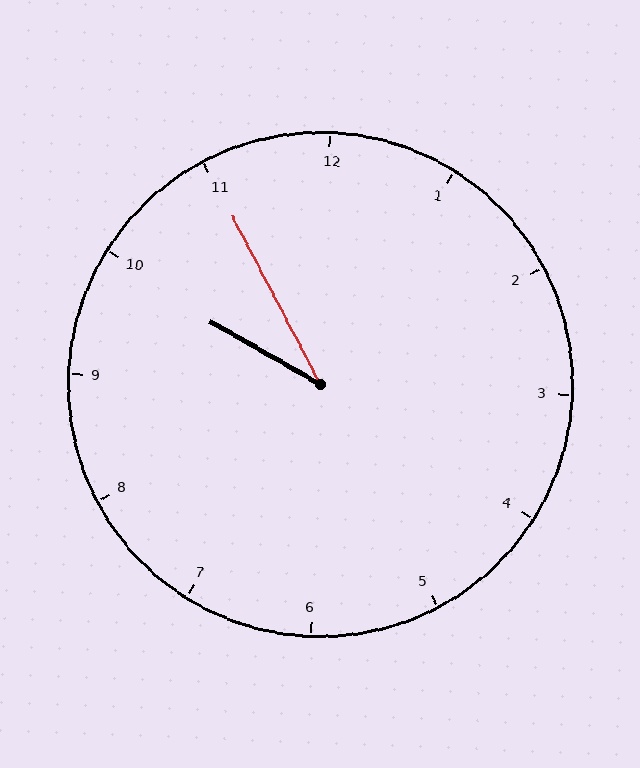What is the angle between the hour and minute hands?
Approximately 32 degrees.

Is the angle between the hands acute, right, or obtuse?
It is acute.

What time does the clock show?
9:55.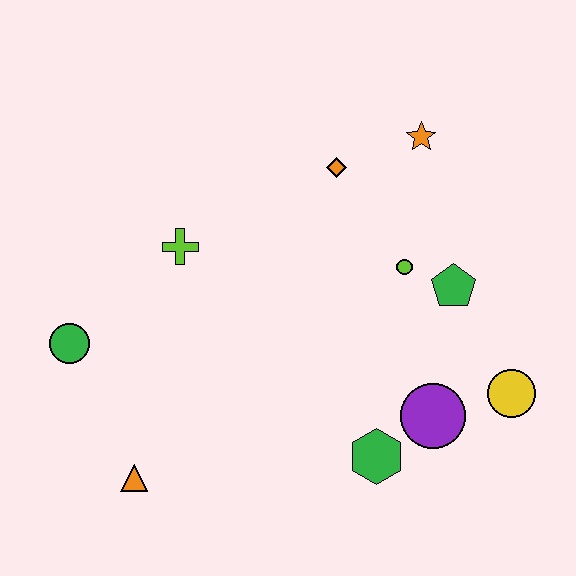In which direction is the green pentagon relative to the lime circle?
The green pentagon is to the right of the lime circle.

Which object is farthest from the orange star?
The orange triangle is farthest from the orange star.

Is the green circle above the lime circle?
No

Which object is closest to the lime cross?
The green circle is closest to the lime cross.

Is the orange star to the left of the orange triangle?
No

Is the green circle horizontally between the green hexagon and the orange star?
No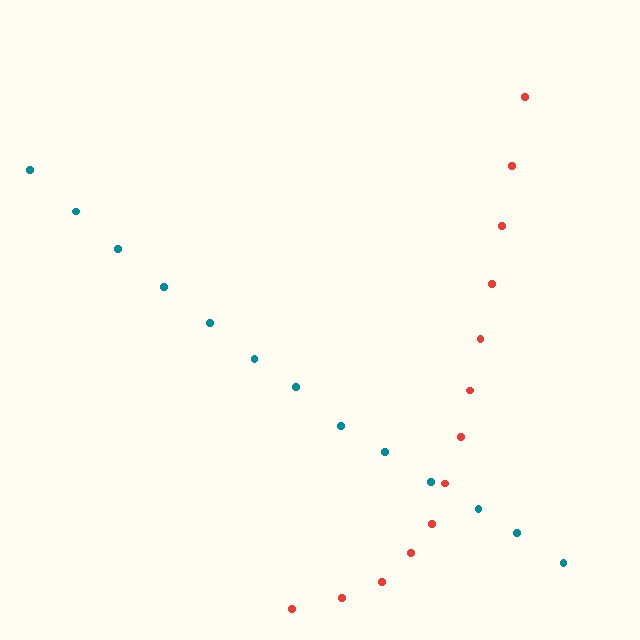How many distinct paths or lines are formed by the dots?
There are 2 distinct paths.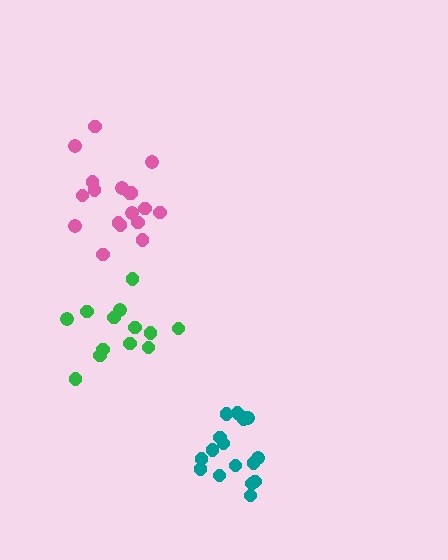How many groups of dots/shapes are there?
There are 3 groups.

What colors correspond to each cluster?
The clusters are colored: green, pink, teal.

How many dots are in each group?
Group 1: 13 dots, Group 2: 18 dots, Group 3: 17 dots (48 total).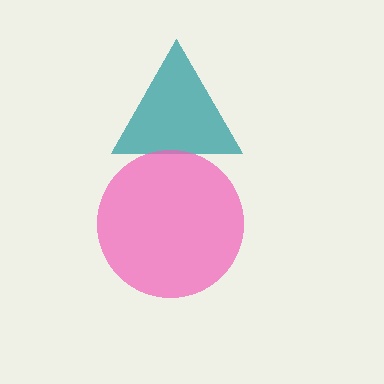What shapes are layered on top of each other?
The layered shapes are: a teal triangle, a pink circle.